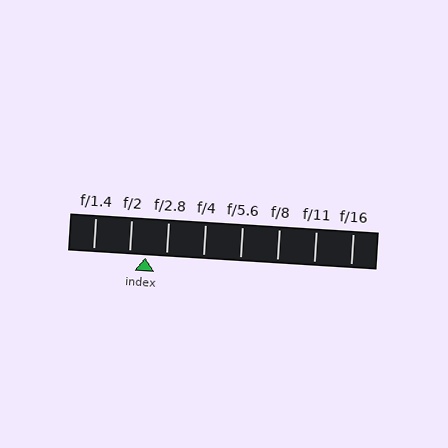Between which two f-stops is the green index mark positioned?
The index mark is between f/2 and f/2.8.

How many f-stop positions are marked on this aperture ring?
There are 8 f-stop positions marked.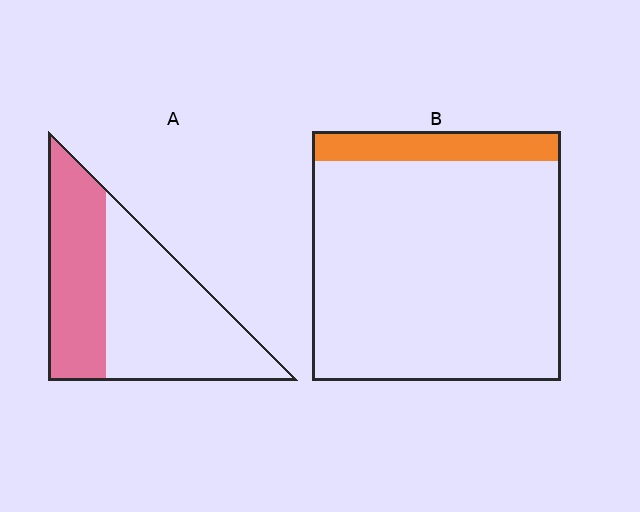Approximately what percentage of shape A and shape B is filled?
A is approximately 40% and B is approximately 10%.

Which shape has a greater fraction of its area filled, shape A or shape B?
Shape A.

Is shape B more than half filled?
No.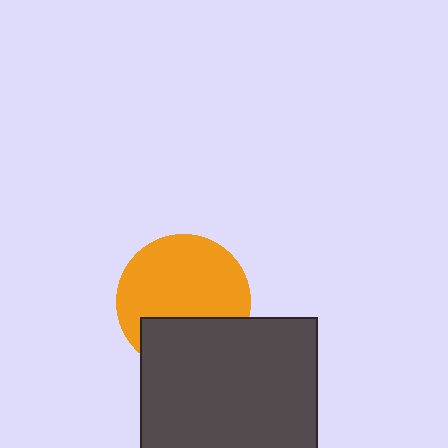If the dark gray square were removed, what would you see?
You would see the complete orange circle.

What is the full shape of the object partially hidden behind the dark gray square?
The partially hidden object is an orange circle.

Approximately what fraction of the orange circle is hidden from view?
Roughly 32% of the orange circle is hidden behind the dark gray square.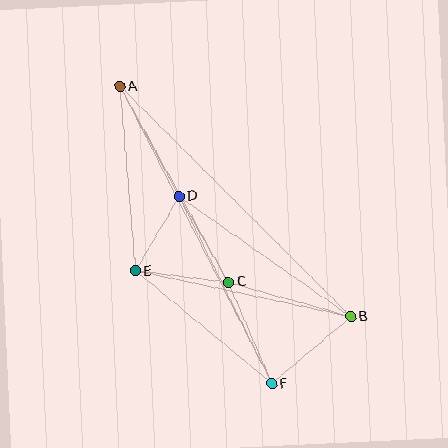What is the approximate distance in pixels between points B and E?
The distance between B and E is approximately 220 pixels.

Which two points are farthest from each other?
Points A and F are farthest from each other.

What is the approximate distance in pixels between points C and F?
The distance between C and F is approximately 110 pixels.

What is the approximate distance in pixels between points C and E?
The distance between C and E is approximately 94 pixels.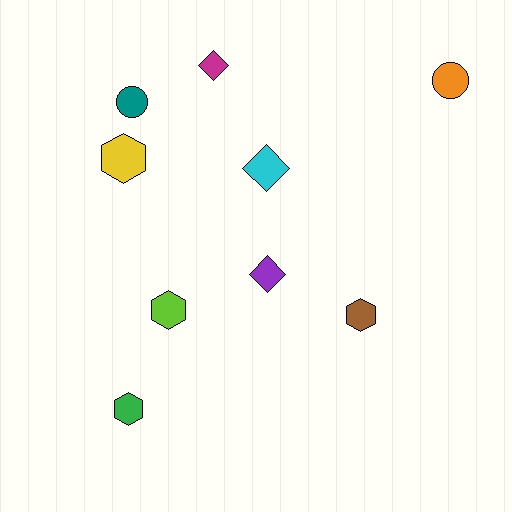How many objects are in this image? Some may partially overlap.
There are 9 objects.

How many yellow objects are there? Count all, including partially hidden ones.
There is 1 yellow object.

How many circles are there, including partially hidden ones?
There are 2 circles.